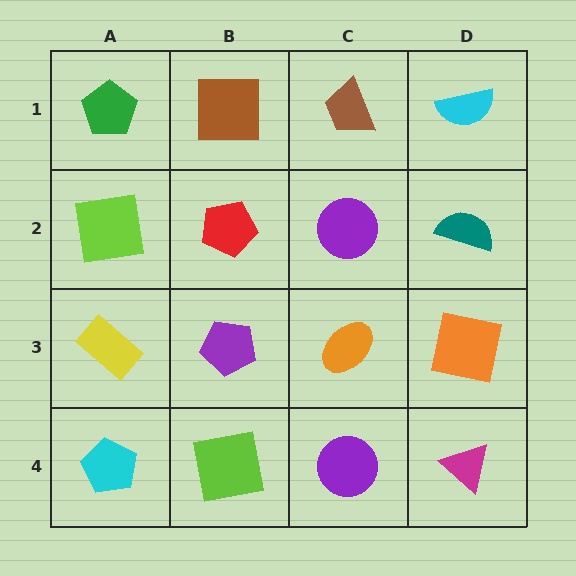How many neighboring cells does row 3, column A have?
3.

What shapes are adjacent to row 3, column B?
A red pentagon (row 2, column B), a lime square (row 4, column B), a yellow rectangle (row 3, column A), an orange ellipse (row 3, column C).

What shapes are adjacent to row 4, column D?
An orange square (row 3, column D), a purple circle (row 4, column C).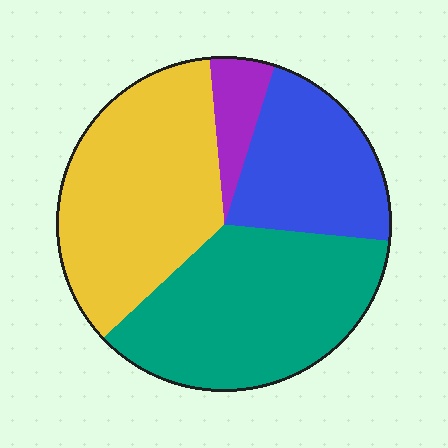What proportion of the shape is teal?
Teal takes up between a third and a half of the shape.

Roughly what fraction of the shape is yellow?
Yellow covers 36% of the shape.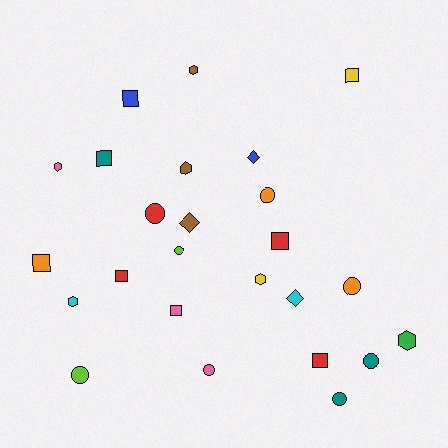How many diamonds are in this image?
There are 3 diamonds.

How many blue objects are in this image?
There are 2 blue objects.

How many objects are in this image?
There are 25 objects.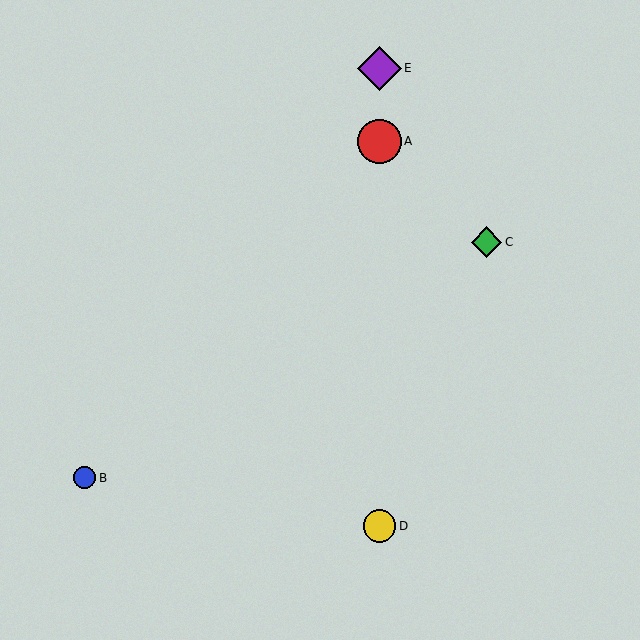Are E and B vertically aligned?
No, E is at x≈380 and B is at x≈85.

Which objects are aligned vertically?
Objects A, D, E are aligned vertically.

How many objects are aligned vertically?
3 objects (A, D, E) are aligned vertically.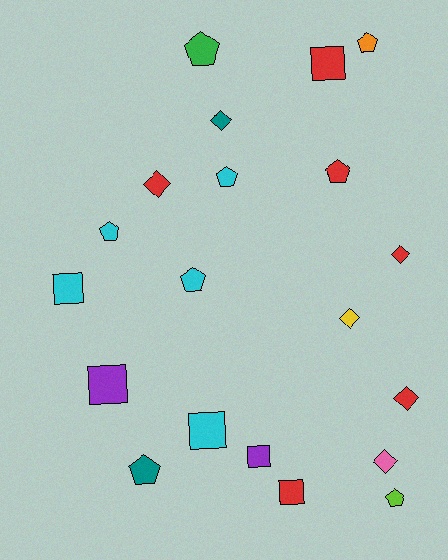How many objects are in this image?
There are 20 objects.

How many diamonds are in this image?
There are 6 diamonds.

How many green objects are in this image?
There is 1 green object.